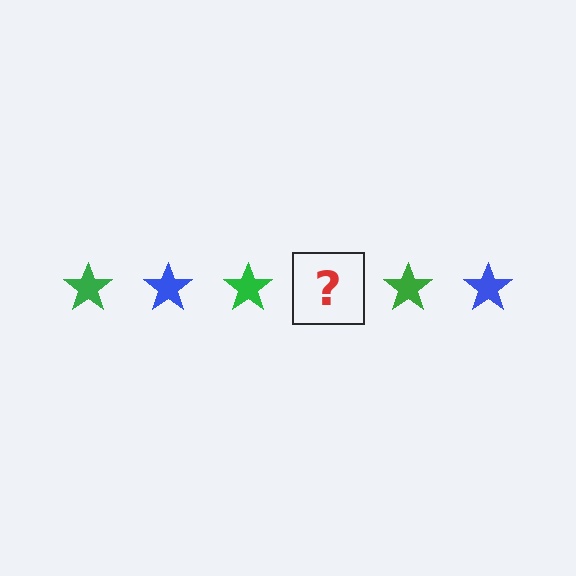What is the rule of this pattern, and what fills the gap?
The rule is that the pattern cycles through green, blue stars. The gap should be filled with a blue star.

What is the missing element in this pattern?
The missing element is a blue star.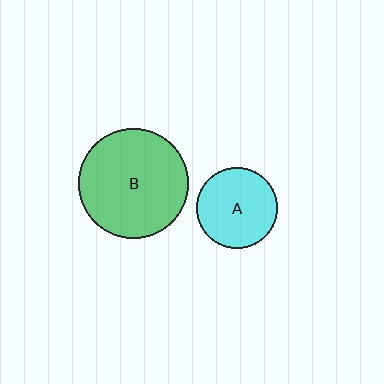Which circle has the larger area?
Circle B (green).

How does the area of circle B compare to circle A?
Approximately 1.9 times.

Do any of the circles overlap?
No, none of the circles overlap.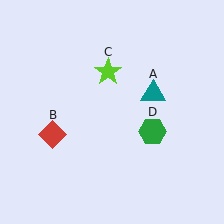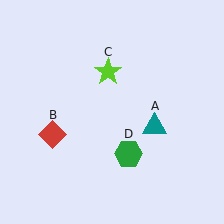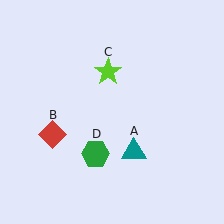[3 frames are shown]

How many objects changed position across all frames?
2 objects changed position: teal triangle (object A), green hexagon (object D).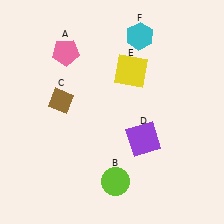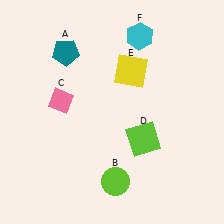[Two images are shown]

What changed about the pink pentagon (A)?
In Image 1, A is pink. In Image 2, it changed to teal.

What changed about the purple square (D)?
In Image 1, D is purple. In Image 2, it changed to lime.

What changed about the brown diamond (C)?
In Image 1, C is brown. In Image 2, it changed to pink.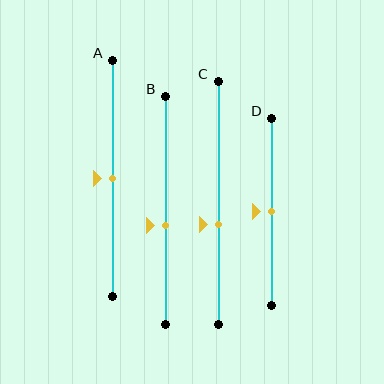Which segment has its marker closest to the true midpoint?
Segment A has its marker closest to the true midpoint.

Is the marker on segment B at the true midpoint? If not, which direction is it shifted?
No, the marker on segment B is shifted downward by about 7% of the segment length.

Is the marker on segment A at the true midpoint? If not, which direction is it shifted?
Yes, the marker on segment A is at the true midpoint.